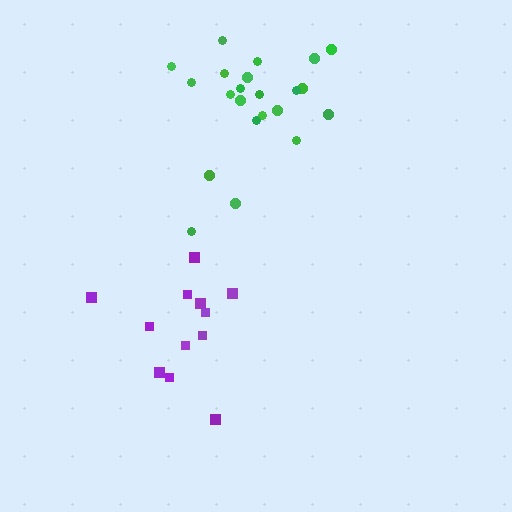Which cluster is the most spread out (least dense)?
Green.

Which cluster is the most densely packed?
Purple.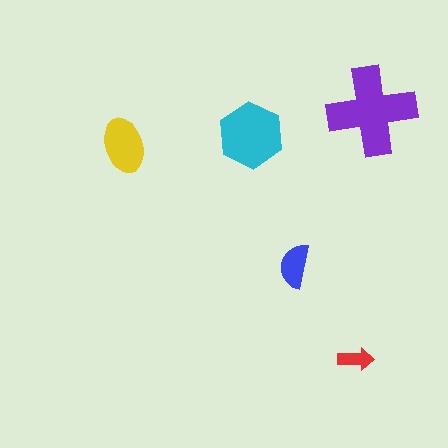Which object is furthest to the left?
The yellow ellipse is leftmost.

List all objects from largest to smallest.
The purple cross, the cyan hexagon, the yellow ellipse, the blue semicircle, the red arrow.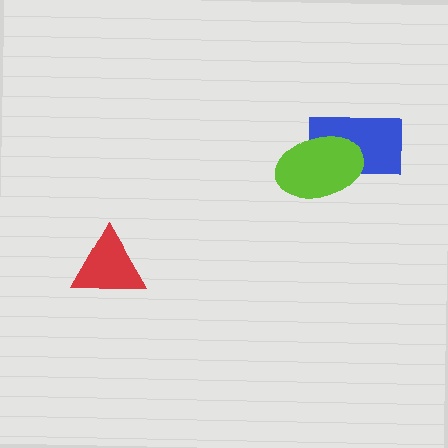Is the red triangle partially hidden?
No, no other shape covers it.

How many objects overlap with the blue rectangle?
1 object overlaps with the blue rectangle.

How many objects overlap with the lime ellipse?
1 object overlaps with the lime ellipse.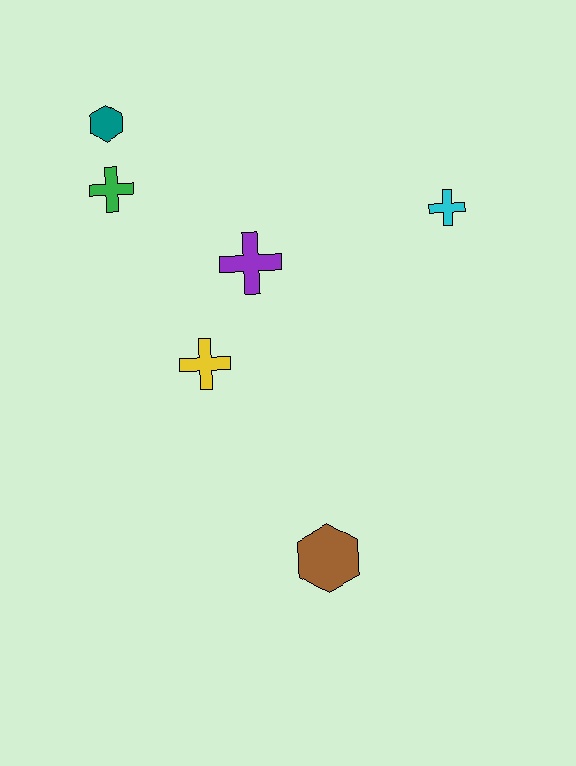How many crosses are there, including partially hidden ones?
There are 4 crosses.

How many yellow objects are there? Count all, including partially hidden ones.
There is 1 yellow object.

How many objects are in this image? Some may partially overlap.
There are 6 objects.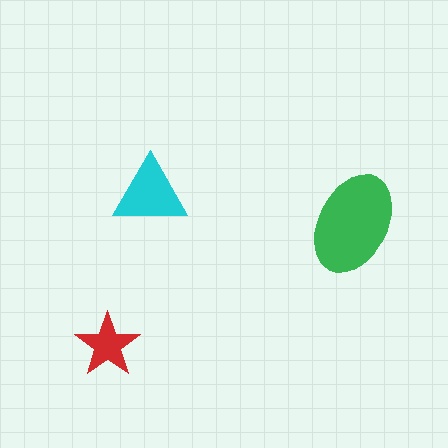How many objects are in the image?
There are 3 objects in the image.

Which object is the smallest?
The red star.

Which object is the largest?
The green ellipse.